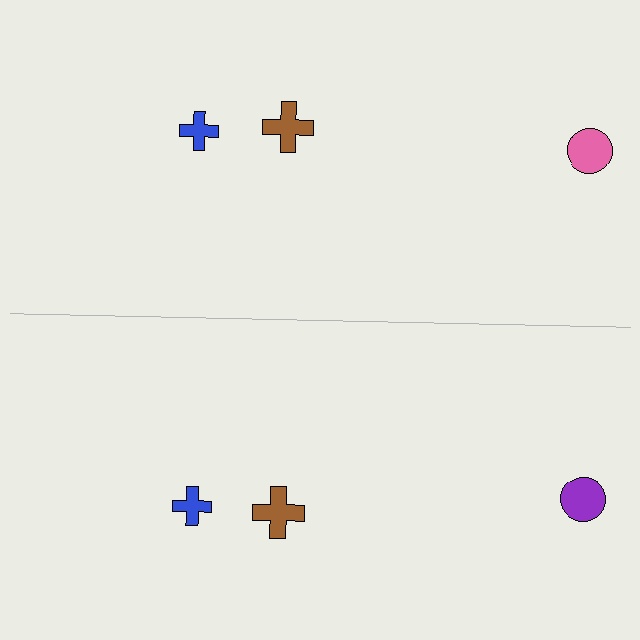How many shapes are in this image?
There are 6 shapes in this image.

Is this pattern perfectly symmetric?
No, the pattern is not perfectly symmetric. The purple circle on the bottom side breaks the symmetry — its mirror counterpart is pink.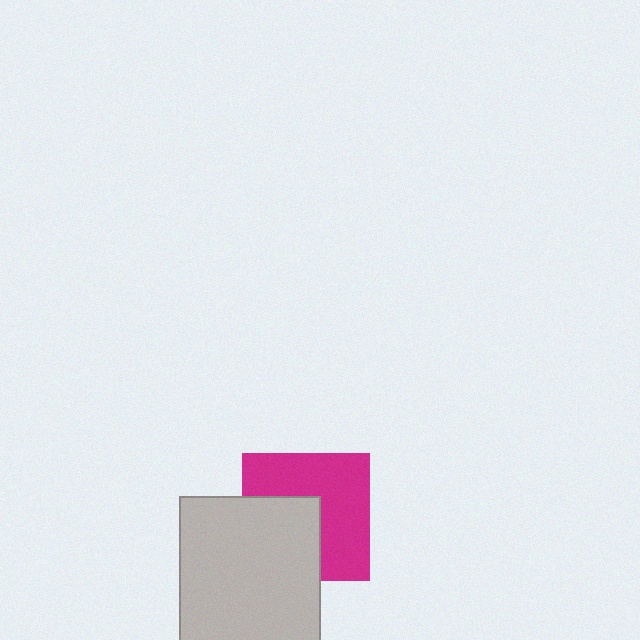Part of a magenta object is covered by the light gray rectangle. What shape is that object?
It is a square.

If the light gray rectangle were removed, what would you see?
You would see the complete magenta square.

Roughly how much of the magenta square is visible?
About half of it is visible (roughly 58%).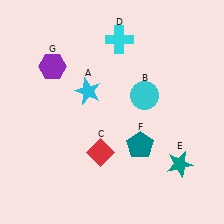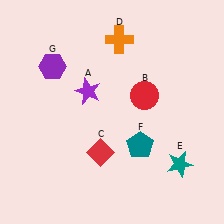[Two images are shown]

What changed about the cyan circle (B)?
In Image 1, B is cyan. In Image 2, it changed to red.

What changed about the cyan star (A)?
In Image 1, A is cyan. In Image 2, it changed to purple.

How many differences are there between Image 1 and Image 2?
There are 3 differences between the two images.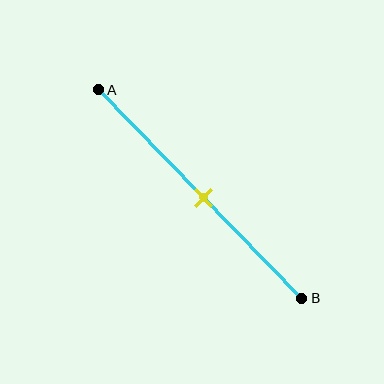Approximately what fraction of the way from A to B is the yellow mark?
The yellow mark is approximately 50% of the way from A to B.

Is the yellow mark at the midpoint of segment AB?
Yes, the mark is approximately at the midpoint.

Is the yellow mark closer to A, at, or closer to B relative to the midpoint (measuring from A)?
The yellow mark is approximately at the midpoint of segment AB.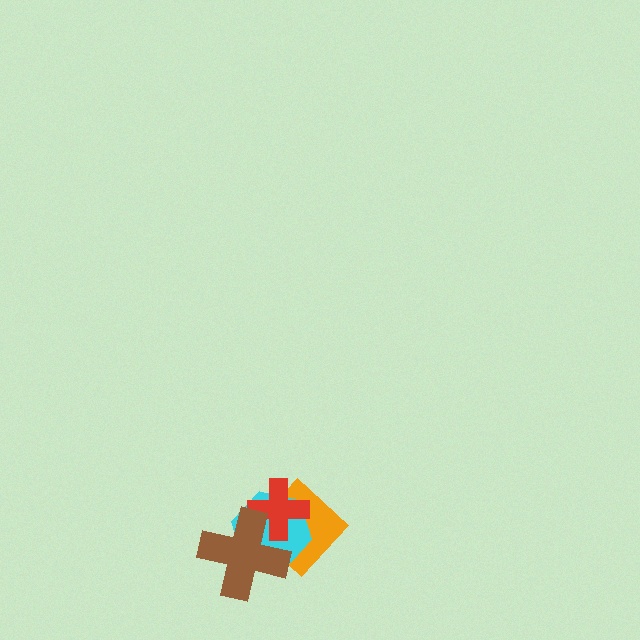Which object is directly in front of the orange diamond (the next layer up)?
The cyan hexagon is directly in front of the orange diamond.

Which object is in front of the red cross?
The brown cross is in front of the red cross.